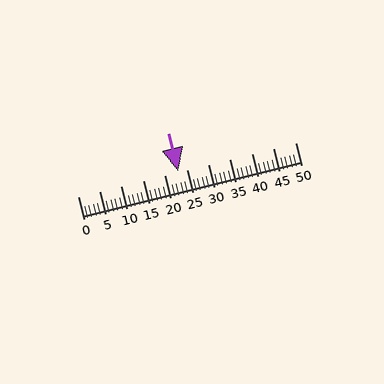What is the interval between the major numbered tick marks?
The major tick marks are spaced 5 units apart.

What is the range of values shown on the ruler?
The ruler shows values from 0 to 50.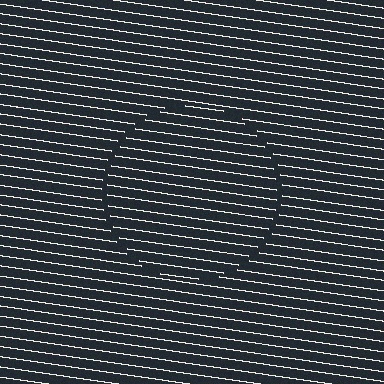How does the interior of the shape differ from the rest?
The interior of the shape contains the same grating, shifted by half a period — the contour is defined by the phase discontinuity where line-ends from the inner and outer gratings abut.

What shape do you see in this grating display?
An illusory circle. The interior of the shape contains the same grating, shifted by half a period — the contour is defined by the phase discontinuity where line-ends from the inner and outer gratings abut.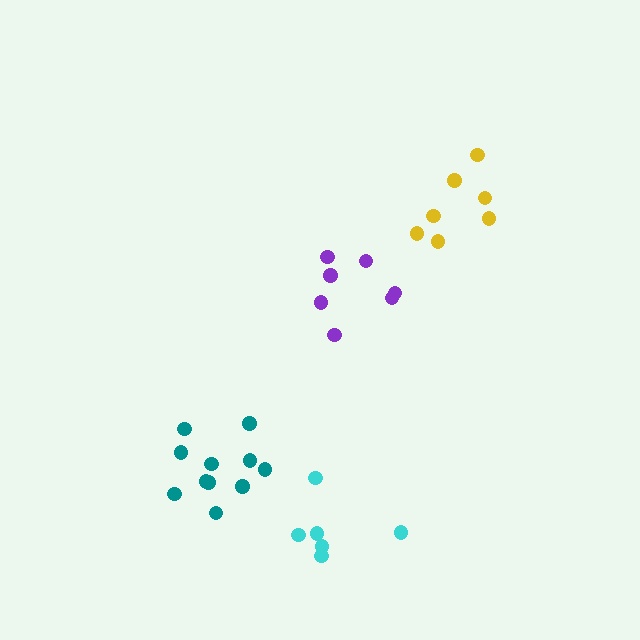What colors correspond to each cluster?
The clusters are colored: cyan, yellow, purple, teal.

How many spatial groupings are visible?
There are 4 spatial groupings.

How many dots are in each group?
Group 1: 6 dots, Group 2: 7 dots, Group 3: 7 dots, Group 4: 11 dots (31 total).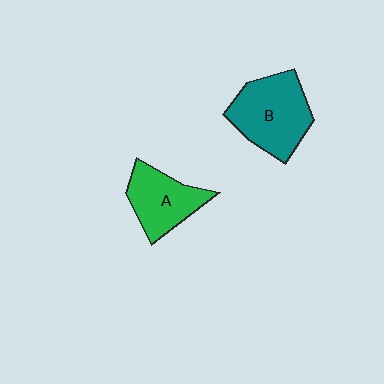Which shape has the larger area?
Shape B (teal).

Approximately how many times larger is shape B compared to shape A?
Approximately 1.3 times.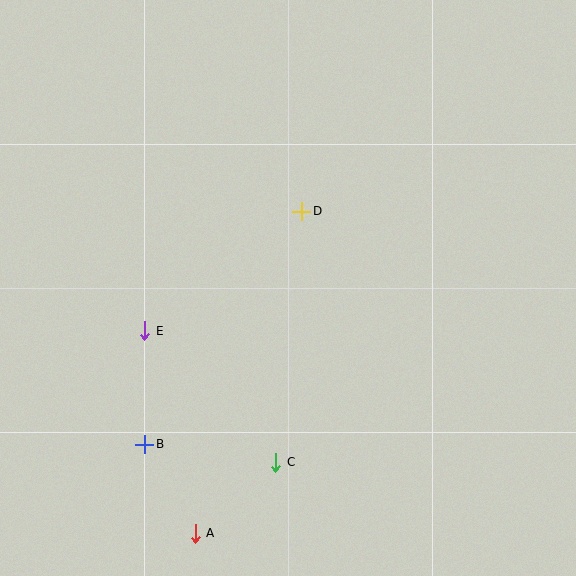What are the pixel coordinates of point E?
Point E is at (145, 331).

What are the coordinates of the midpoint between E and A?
The midpoint between E and A is at (170, 432).